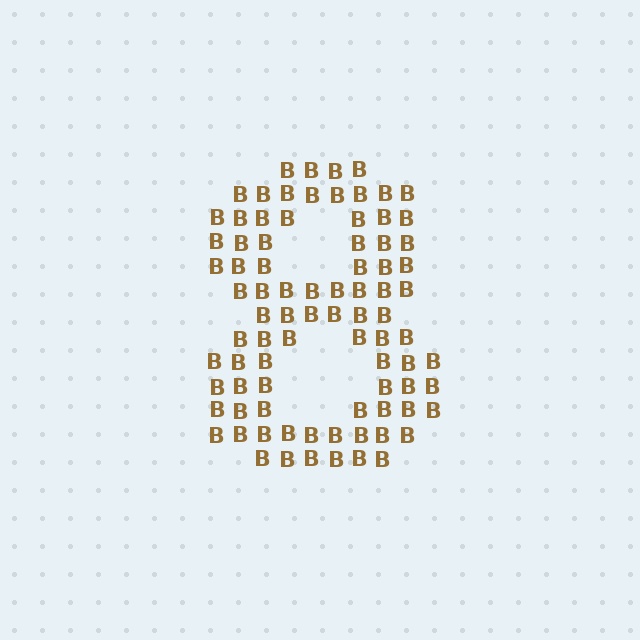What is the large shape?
The large shape is the digit 8.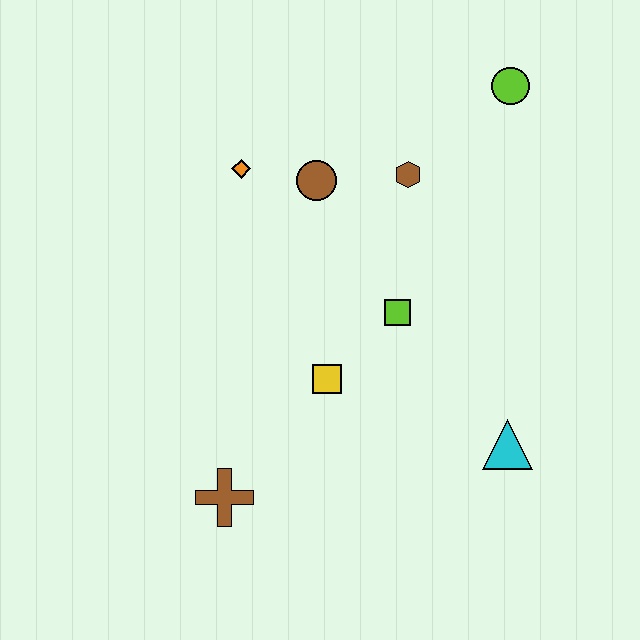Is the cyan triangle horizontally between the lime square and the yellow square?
No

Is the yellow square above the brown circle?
No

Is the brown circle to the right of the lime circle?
No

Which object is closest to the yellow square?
The lime square is closest to the yellow square.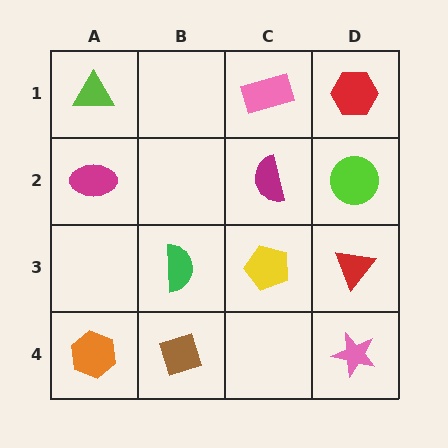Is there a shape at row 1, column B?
No, that cell is empty.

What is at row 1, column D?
A red hexagon.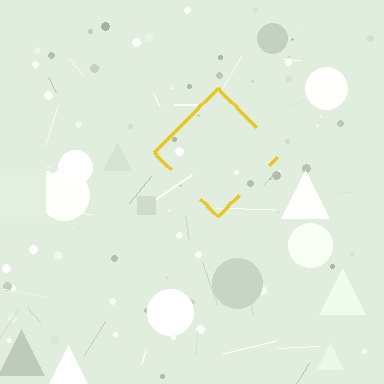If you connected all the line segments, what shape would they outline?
They would outline a diamond.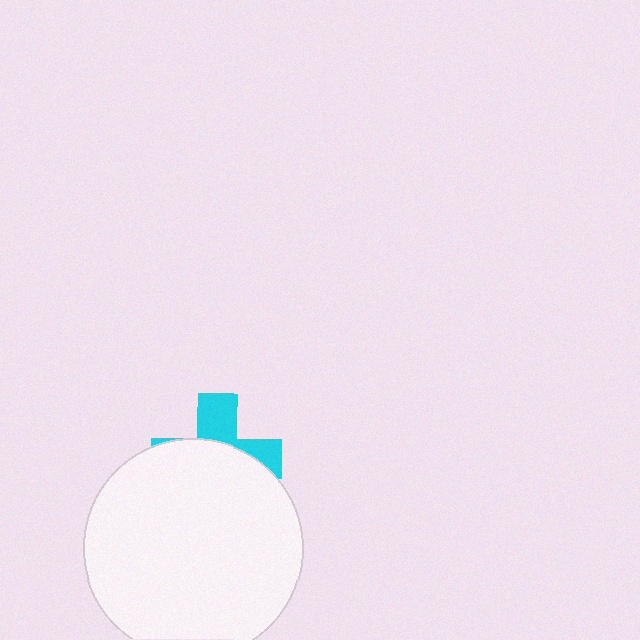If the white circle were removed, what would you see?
You would see the complete cyan cross.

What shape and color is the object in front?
The object in front is a white circle.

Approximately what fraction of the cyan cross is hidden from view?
Roughly 66% of the cyan cross is hidden behind the white circle.